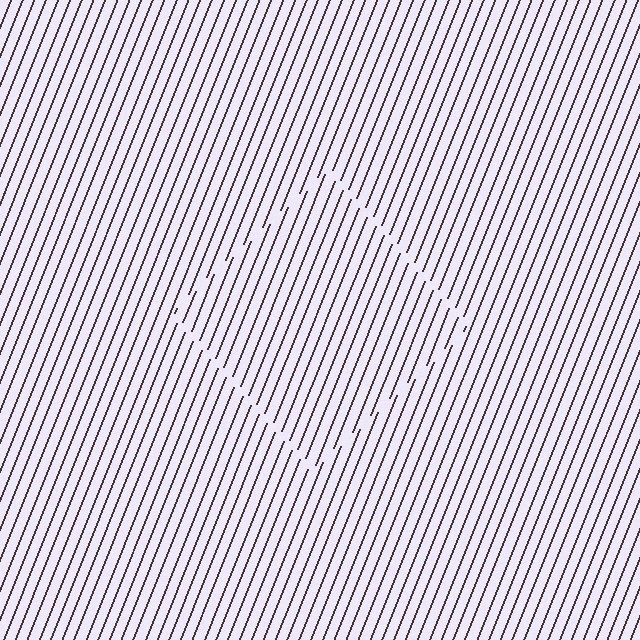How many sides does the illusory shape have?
4 sides — the line-ends trace a square.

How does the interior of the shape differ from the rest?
The interior of the shape contains the same grating, shifted by half a period — the contour is defined by the phase discontinuity where line-ends from the inner and outer gratings abut.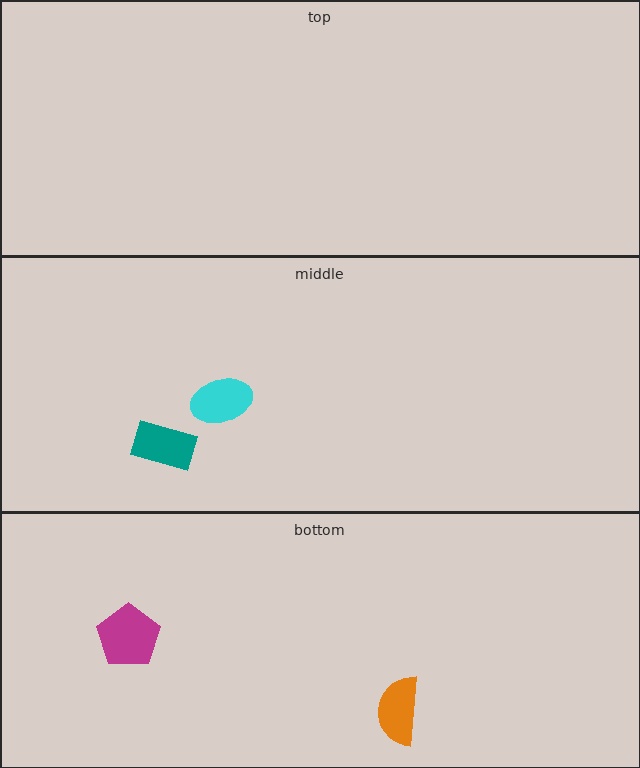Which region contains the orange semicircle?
The bottom region.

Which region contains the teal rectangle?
The middle region.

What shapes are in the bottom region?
The orange semicircle, the magenta pentagon.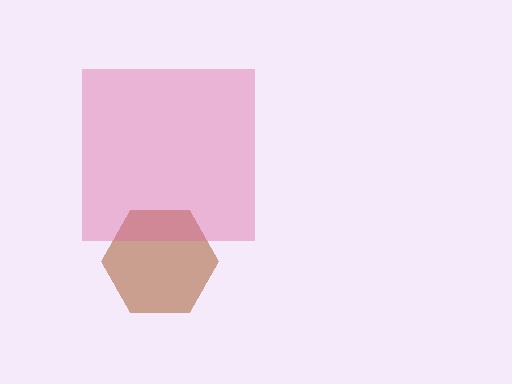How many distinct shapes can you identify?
There are 2 distinct shapes: a brown hexagon, a pink square.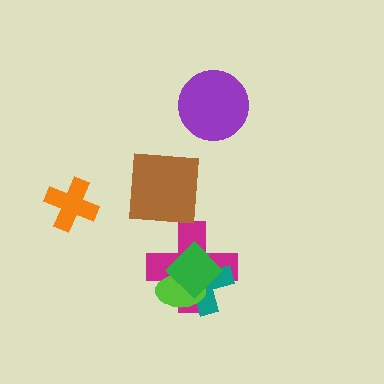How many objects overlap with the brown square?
0 objects overlap with the brown square.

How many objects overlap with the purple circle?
0 objects overlap with the purple circle.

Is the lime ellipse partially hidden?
Yes, it is partially covered by another shape.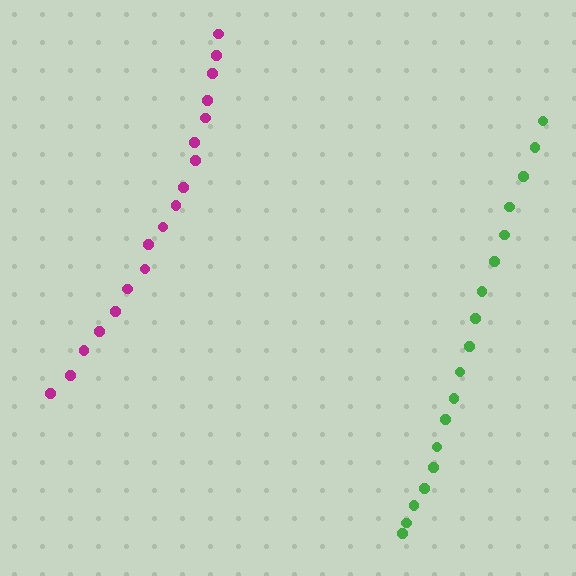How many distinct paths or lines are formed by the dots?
There are 2 distinct paths.